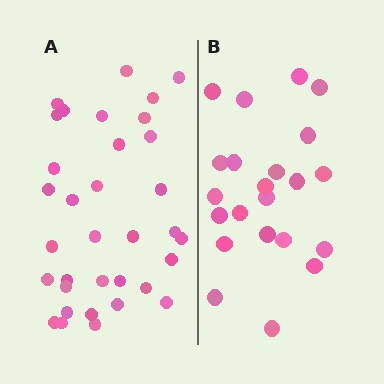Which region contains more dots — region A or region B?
Region A (the left region) has more dots.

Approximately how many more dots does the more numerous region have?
Region A has roughly 12 or so more dots than region B.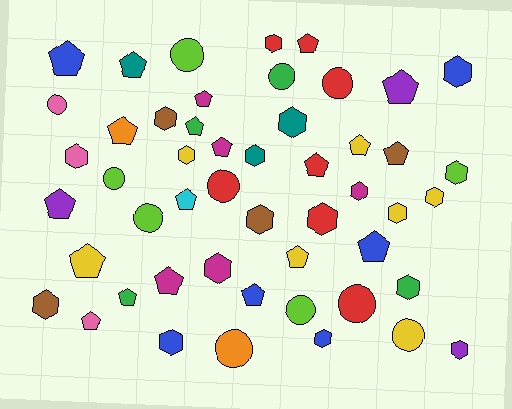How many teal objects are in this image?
There are 3 teal objects.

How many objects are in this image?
There are 50 objects.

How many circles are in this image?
There are 11 circles.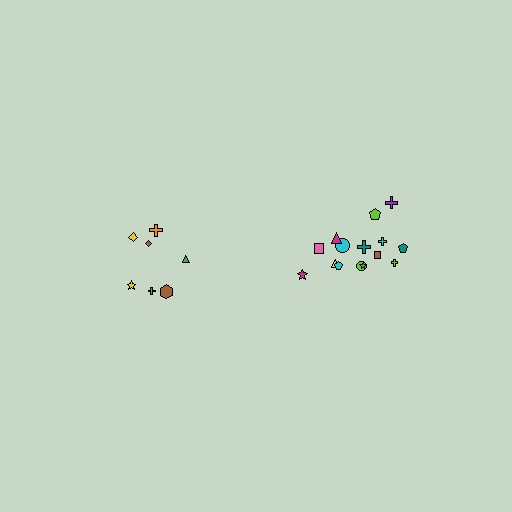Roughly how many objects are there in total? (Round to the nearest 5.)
Roughly 20 objects in total.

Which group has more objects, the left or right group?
The right group.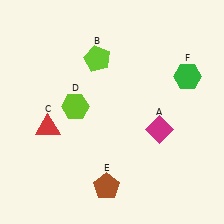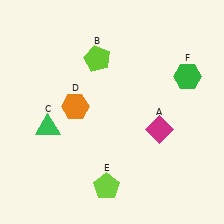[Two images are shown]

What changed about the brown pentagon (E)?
In Image 1, E is brown. In Image 2, it changed to lime.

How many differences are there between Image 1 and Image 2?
There are 3 differences between the two images.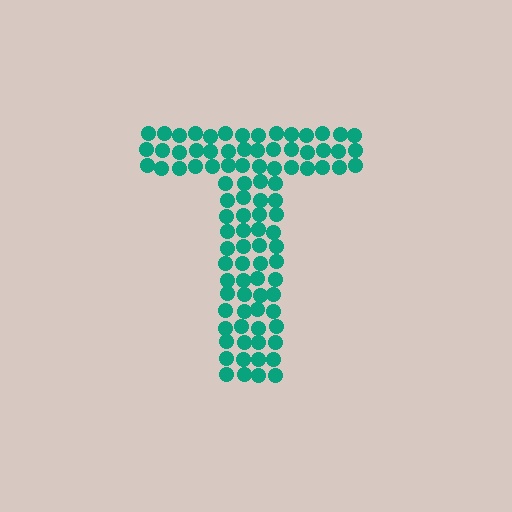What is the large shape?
The large shape is the letter T.